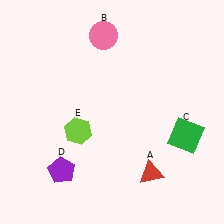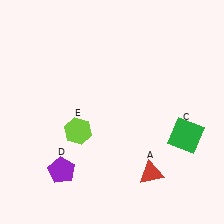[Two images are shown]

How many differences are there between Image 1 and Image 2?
There is 1 difference between the two images.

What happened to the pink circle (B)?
The pink circle (B) was removed in Image 2. It was in the top-left area of Image 1.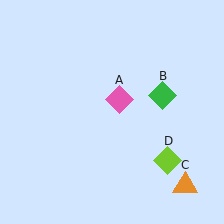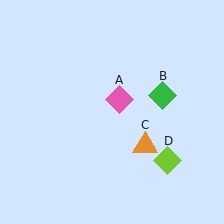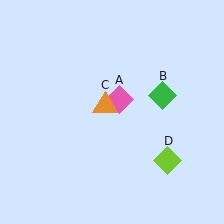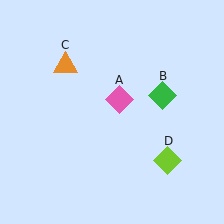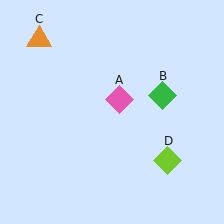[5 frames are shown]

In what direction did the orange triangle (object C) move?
The orange triangle (object C) moved up and to the left.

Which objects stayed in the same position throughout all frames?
Pink diamond (object A) and green diamond (object B) and lime diamond (object D) remained stationary.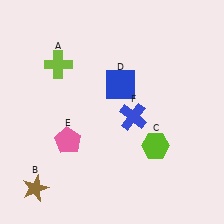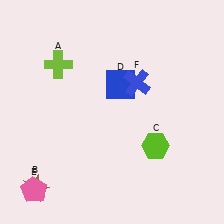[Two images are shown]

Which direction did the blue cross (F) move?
The blue cross (F) moved up.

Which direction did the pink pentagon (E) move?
The pink pentagon (E) moved down.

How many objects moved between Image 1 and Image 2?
2 objects moved between the two images.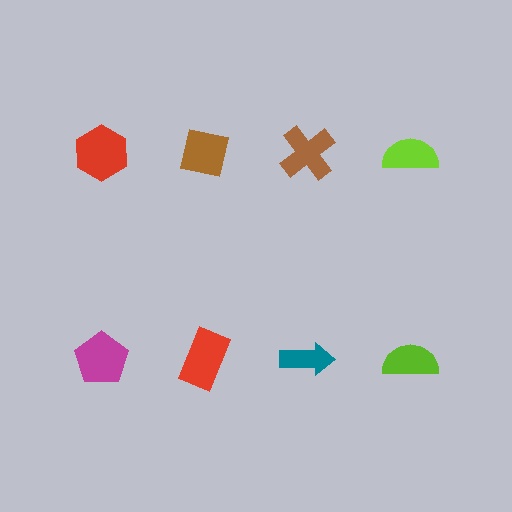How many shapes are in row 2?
4 shapes.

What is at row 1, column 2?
A brown square.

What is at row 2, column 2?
A red rectangle.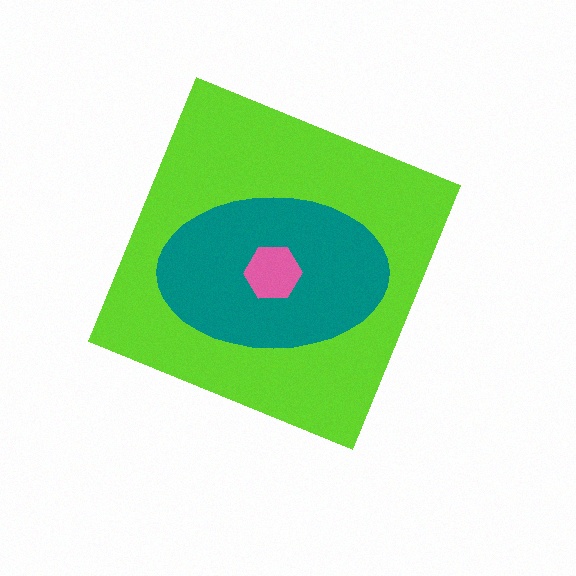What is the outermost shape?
The lime diamond.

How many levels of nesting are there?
3.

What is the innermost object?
The pink hexagon.